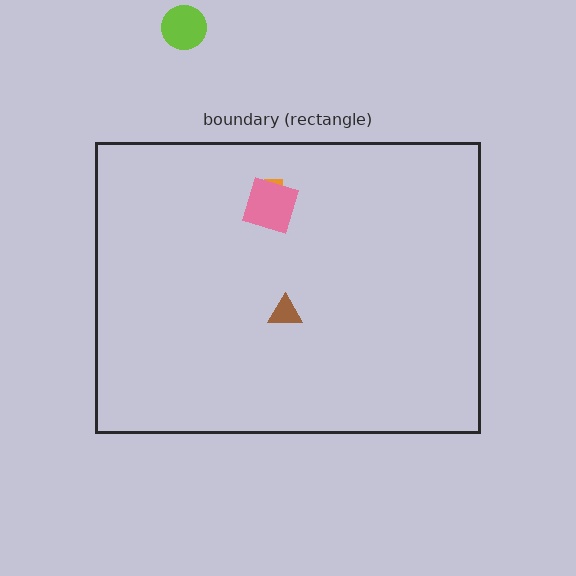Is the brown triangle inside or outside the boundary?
Inside.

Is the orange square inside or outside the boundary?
Inside.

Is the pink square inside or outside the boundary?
Inside.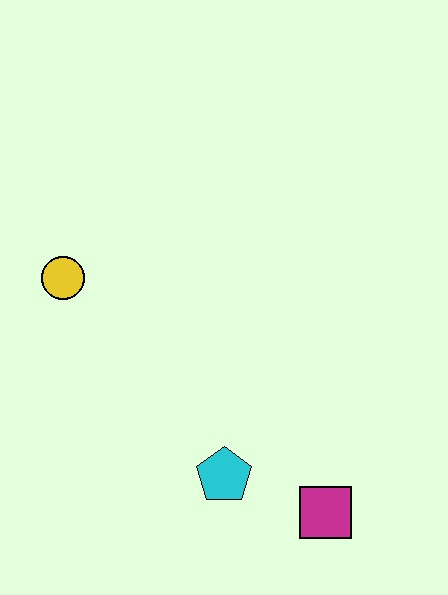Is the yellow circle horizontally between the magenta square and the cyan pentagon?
No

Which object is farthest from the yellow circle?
The magenta square is farthest from the yellow circle.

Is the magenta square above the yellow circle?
No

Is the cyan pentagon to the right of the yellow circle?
Yes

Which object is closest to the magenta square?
The cyan pentagon is closest to the magenta square.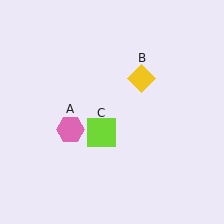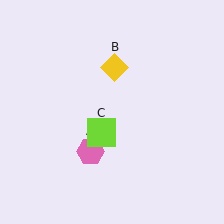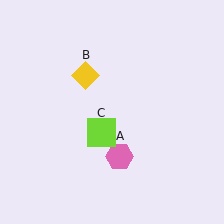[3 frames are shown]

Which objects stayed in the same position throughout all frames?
Lime square (object C) remained stationary.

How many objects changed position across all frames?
2 objects changed position: pink hexagon (object A), yellow diamond (object B).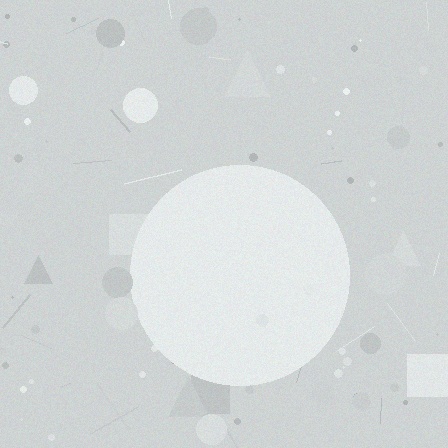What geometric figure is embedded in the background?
A circle is embedded in the background.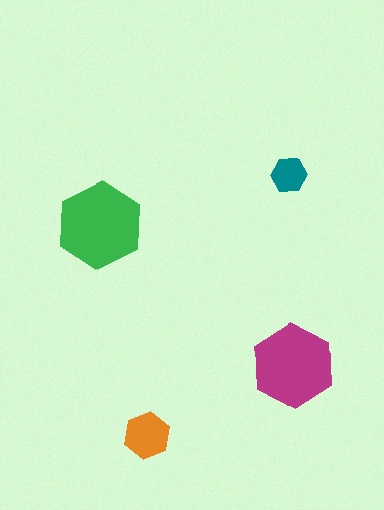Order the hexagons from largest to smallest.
the green one, the magenta one, the orange one, the teal one.